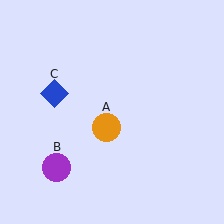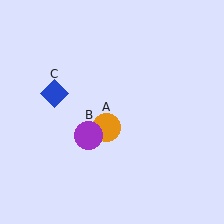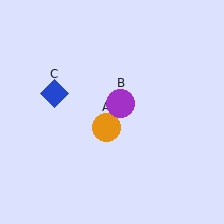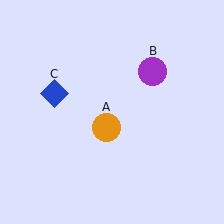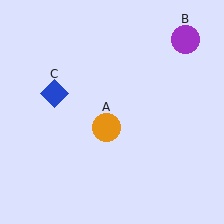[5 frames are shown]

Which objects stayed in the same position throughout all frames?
Orange circle (object A) and blue diamond (object C) remained stationary.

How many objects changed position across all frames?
1 object changed position: purple circle (object B).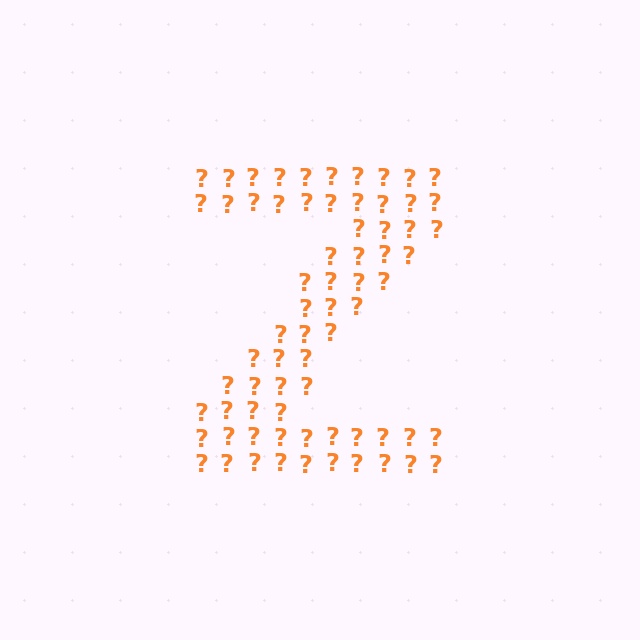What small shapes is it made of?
It is made of small question marks.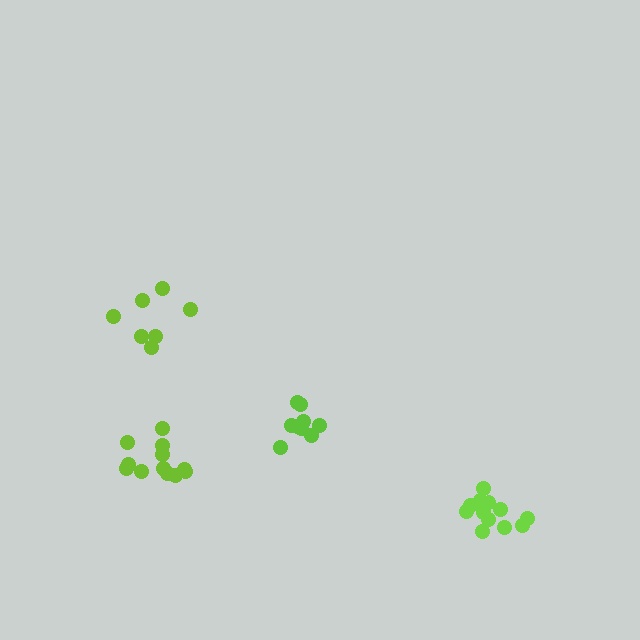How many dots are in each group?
Group 1: 12 dots, Group 2: 9 dots, Group 3: 12 dots, Group 4: 7 dots (40 total).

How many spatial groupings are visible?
There are 4 spatial groupings.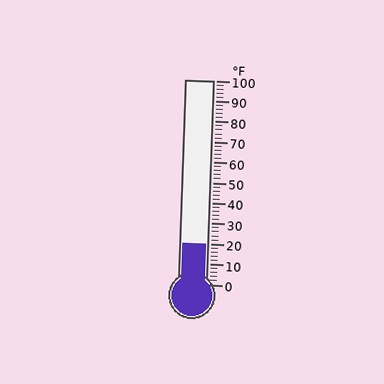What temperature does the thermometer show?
The thermometer shows approximately 20°F.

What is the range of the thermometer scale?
The thermometer scale ranges from 0°F to 100°F.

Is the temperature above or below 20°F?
The temperature is at 20°F.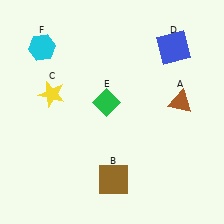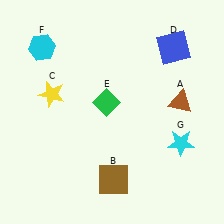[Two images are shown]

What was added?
A cyan star (G) was added in Image 2.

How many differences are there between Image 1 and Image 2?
There is 1 difference between the two images.